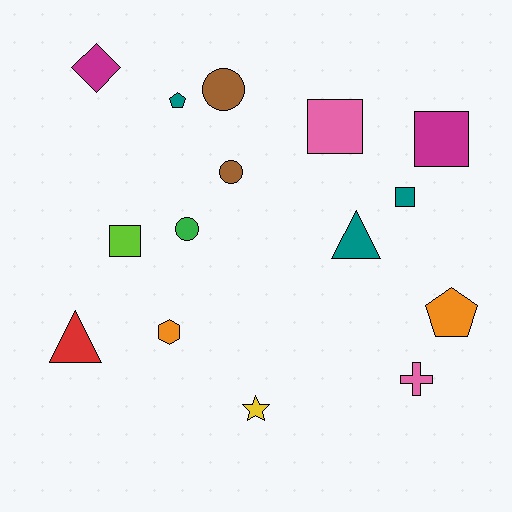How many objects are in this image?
There are 15 objects.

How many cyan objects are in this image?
There are no cyan objects.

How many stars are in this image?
There is 1 star.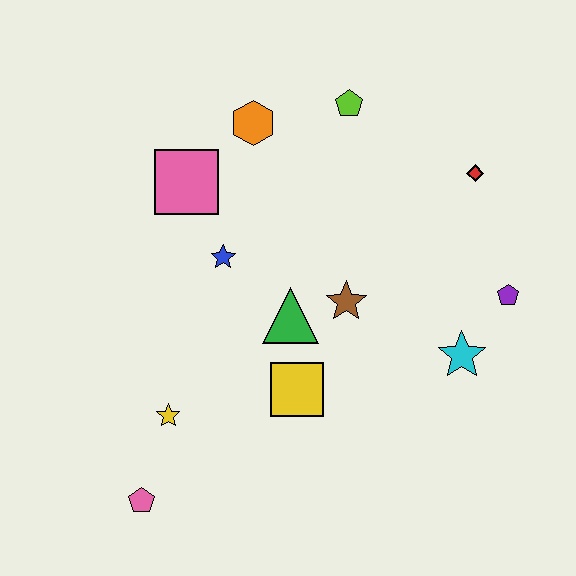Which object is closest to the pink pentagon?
The yellow star is closest to the pink pentagon.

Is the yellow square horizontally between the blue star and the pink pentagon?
No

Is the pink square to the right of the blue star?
No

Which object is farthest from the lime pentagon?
The pink pentagon is farthest from the lime pentagon.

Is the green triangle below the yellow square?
No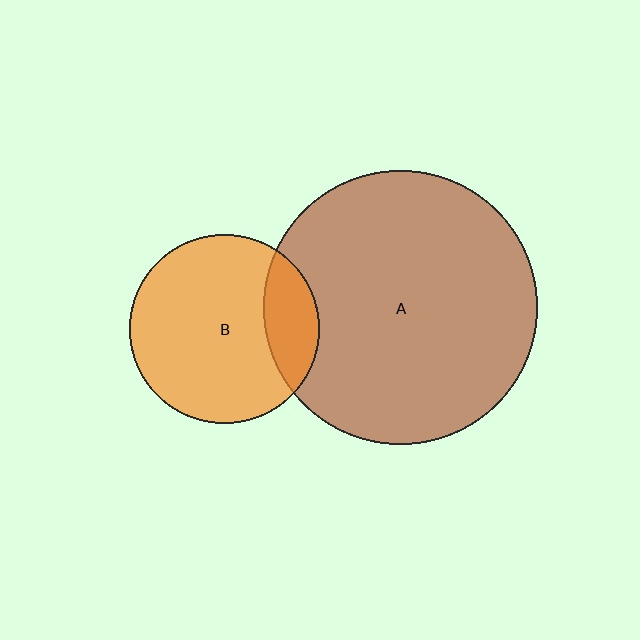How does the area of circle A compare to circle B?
Approximately 2.1 times.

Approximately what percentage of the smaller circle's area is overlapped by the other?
Approximately 20%.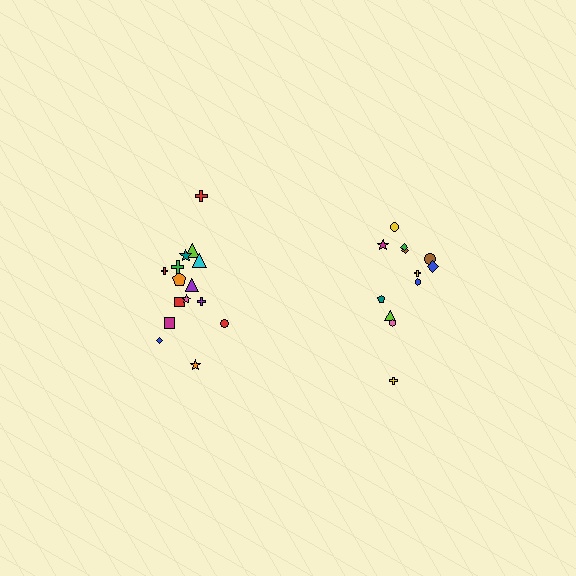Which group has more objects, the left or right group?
The left group.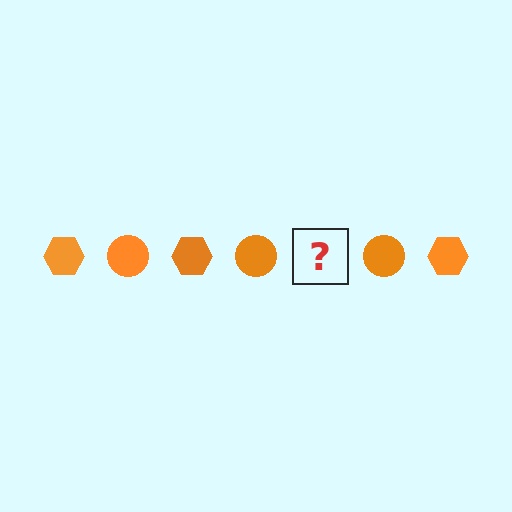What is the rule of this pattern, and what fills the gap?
The rule is that the pattern cycles through hexagon, circle shapes in orange. The gap should be filled with an orange hexagon.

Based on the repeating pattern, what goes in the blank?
The blank should be an orange hexagon.